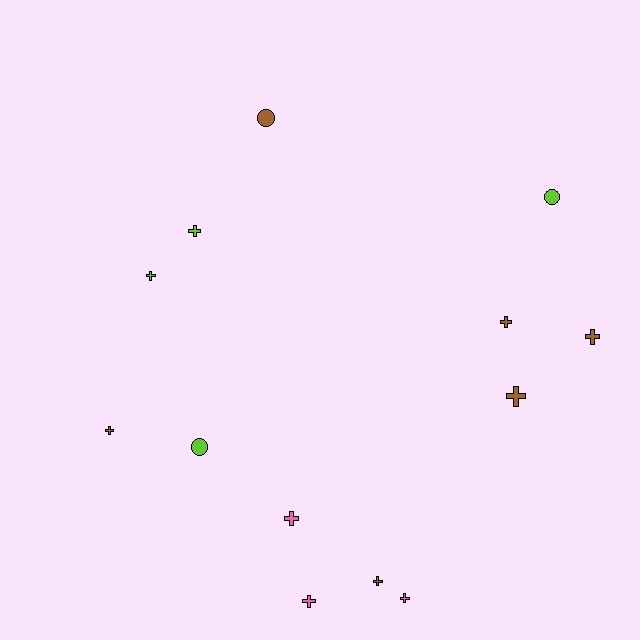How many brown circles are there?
There is 1 brown circle.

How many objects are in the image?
There are 13 objects.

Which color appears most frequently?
Brown, with 6 objects.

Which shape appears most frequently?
Cross, with 10 objects.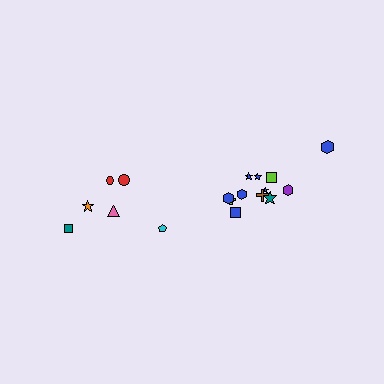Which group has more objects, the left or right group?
The right group.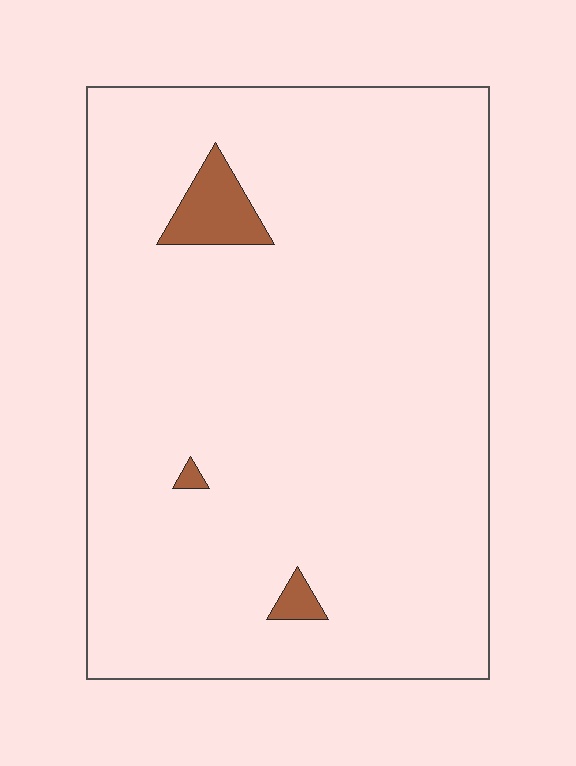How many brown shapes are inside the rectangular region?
3.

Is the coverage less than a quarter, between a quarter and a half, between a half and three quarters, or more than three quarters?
Less than a quarter.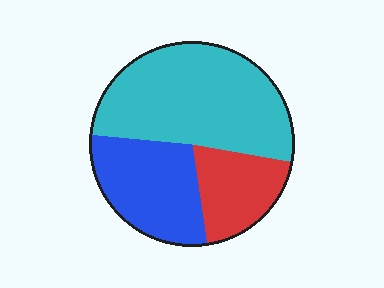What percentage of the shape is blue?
Blue takes up about one quarter (1/4) of the shape.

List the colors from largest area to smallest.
From largest to smallest: cyan, blue, red.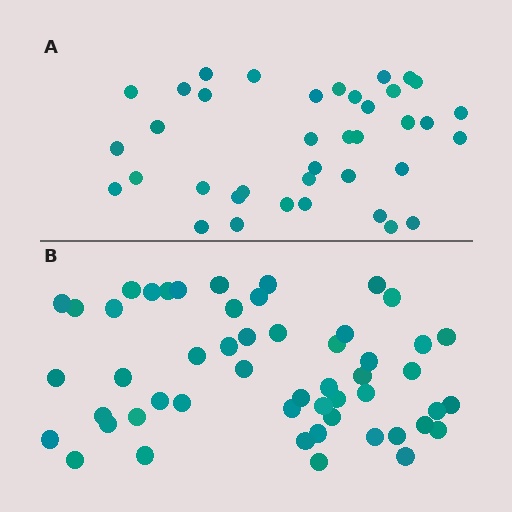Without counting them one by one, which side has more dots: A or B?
Region B (the bottom region) has more dots.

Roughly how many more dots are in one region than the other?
Region B has approximately 15 more dots than region A.